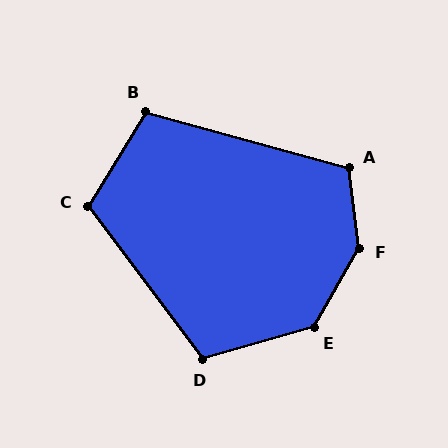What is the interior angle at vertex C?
Approximately 112 degrees (obtuse).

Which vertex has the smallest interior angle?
B, at approximately 106 degrees.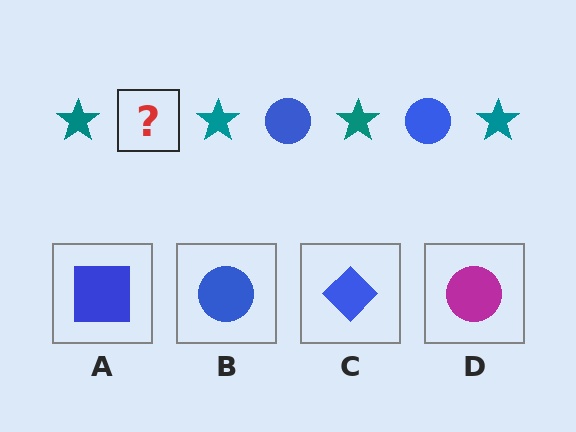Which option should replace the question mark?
Option B.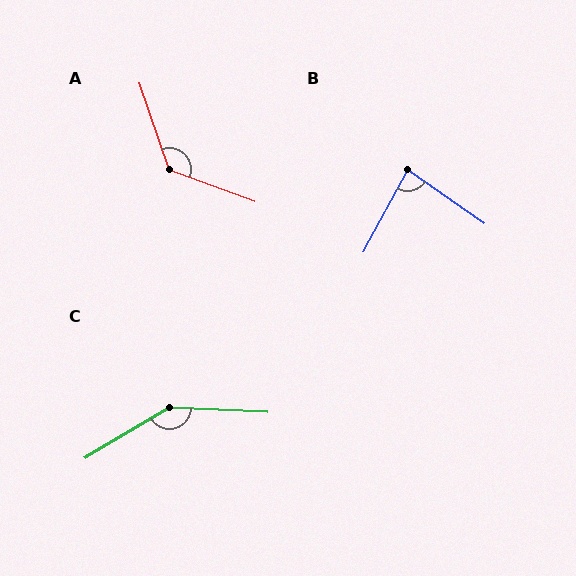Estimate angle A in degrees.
Approximately 129 degrees.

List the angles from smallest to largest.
B (83°), A (129°), C (147°).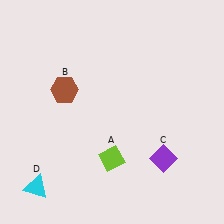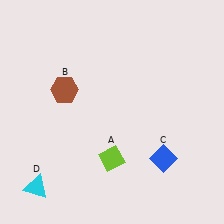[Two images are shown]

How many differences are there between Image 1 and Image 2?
There is 1 difference between the two images.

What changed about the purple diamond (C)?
In Image 1, C is purple. In Image 2, it changed to blue.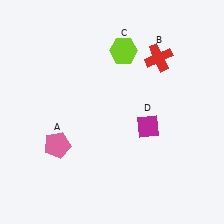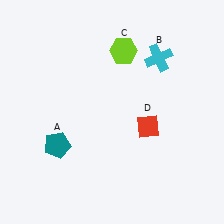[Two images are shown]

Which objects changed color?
A changed from pink to teal. B changed from red to cyan. D changed from magenta to red.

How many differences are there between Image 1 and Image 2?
There are 3 differences between the two images.